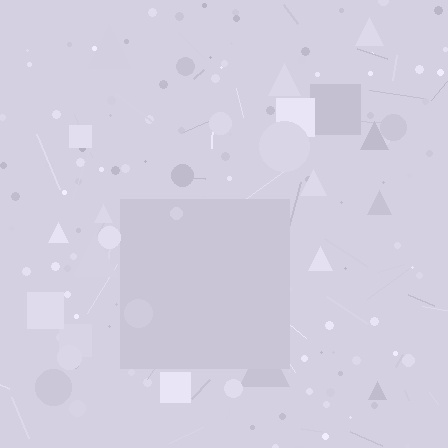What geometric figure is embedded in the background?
A square is embedded in the background.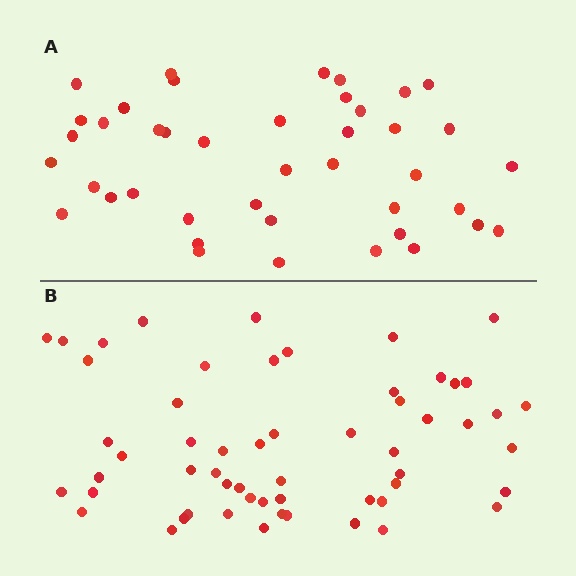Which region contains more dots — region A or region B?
Region B (the bottom region) has more dots.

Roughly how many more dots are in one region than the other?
Region B has approximately 15 more dots than region A.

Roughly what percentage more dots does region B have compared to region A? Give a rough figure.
About 35% more.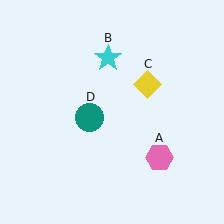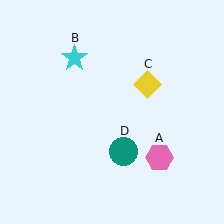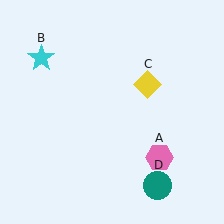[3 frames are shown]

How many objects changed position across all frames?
2 objects changed position: cyan star (object B), teal circle (object D).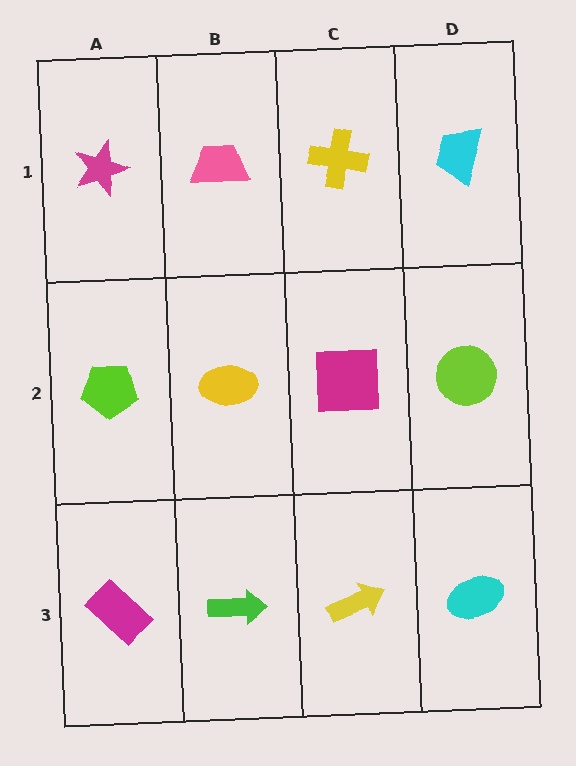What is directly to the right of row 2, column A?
A yellow ellipse.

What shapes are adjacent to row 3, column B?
A yellow ellipse (row 2, column B), a magenta rectangle (row 3, column A), a yellow arrow (row 3, column C).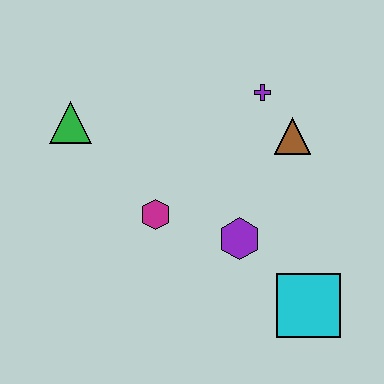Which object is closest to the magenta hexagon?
The purple hexagon is closest to the magenta hexagon.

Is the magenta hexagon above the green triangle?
No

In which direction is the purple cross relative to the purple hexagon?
The purple cross is above the purple hexagon.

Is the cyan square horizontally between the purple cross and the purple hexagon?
No